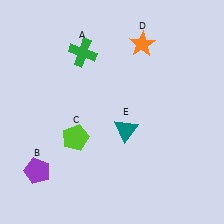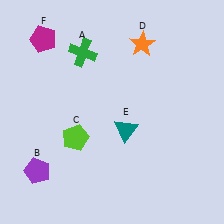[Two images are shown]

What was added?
A magenta pentagon (F) was added in Image 2.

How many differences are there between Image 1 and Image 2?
There is 1 difference between the two images.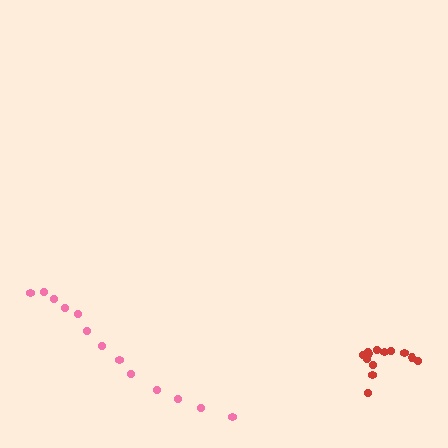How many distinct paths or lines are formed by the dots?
There are 2 distinct paths.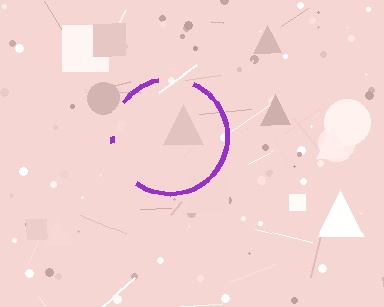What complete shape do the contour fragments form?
The contour fragments form a circle.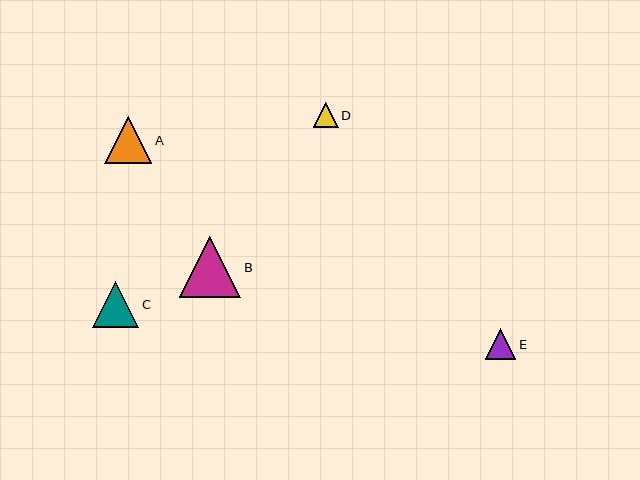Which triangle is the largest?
Triangle B is the largest with a size of approximately 61 pixels.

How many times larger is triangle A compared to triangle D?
Triangle A is approximately 1.9 times the size of triangle D.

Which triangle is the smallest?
Triangle D is the smallest with a size of approximately 25 pixels.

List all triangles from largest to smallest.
From largest to smallest: B, A, C, E, D.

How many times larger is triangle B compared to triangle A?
Triangle B is approximately 1.3 times the size of triangle A.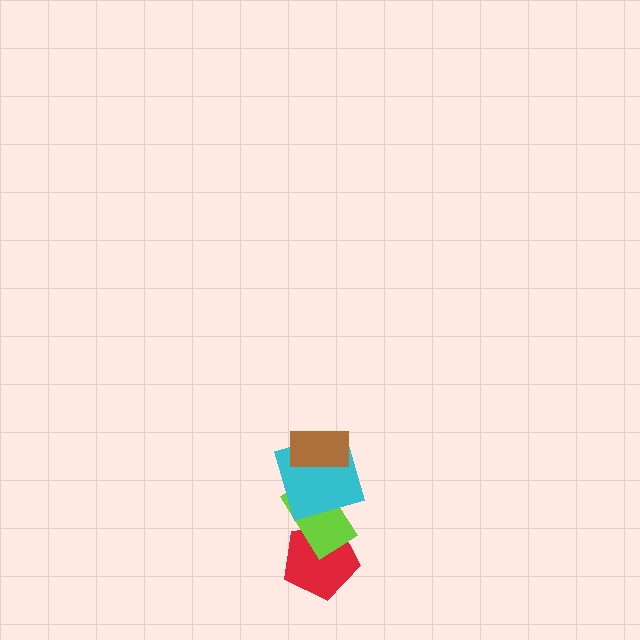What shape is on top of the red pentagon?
The lime rectangle is on top of the red pentagon.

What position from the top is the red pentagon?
The red pentagon is 4th from the top.